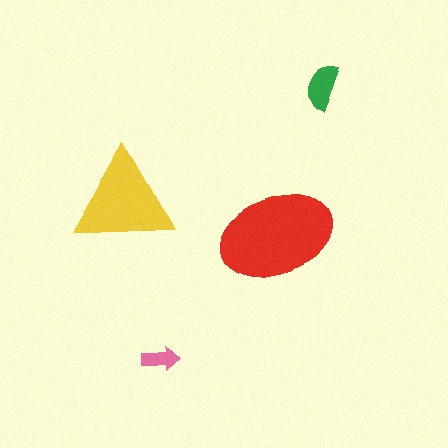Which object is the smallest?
The pink arrow.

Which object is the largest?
The red ellipse.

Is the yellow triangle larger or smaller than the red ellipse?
Smaller.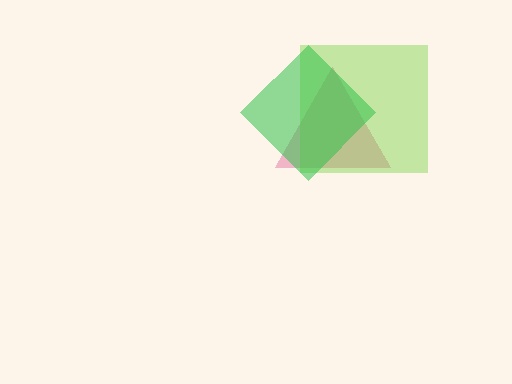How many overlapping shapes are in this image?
There are 3 overlapping shapes in the image.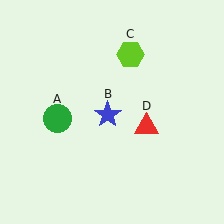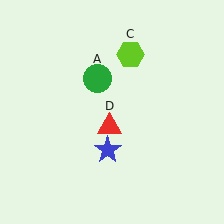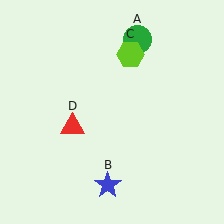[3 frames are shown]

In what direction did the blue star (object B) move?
The blue star (object B) moved down.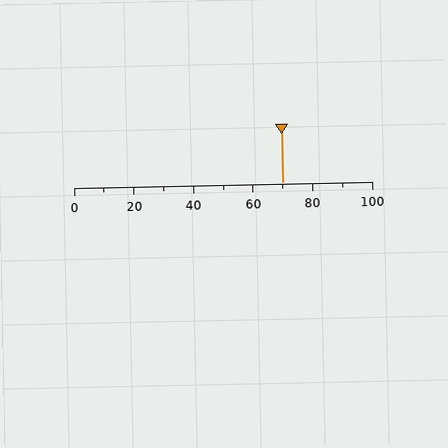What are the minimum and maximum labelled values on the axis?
The axis runs from 0 to 100.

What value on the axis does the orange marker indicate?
The marker indicates approximately 70.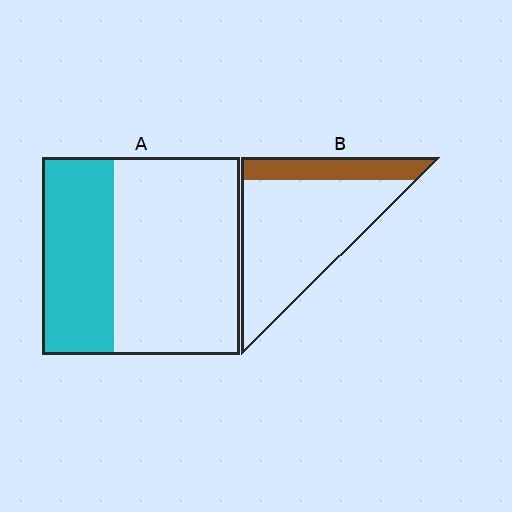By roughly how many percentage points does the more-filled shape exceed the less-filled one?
By roughly 15 percentage points (A over B).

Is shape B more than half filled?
No.